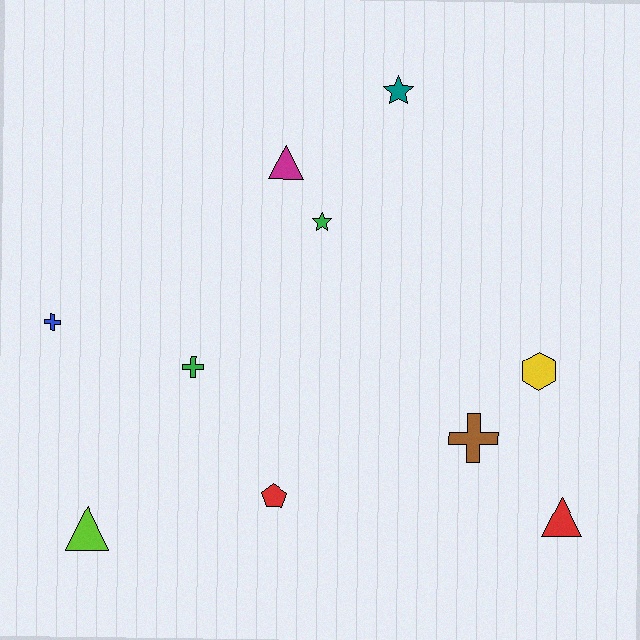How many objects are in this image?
There are 10 objects.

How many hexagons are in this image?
There is 1 hexagon.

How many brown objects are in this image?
There is 1 brown object.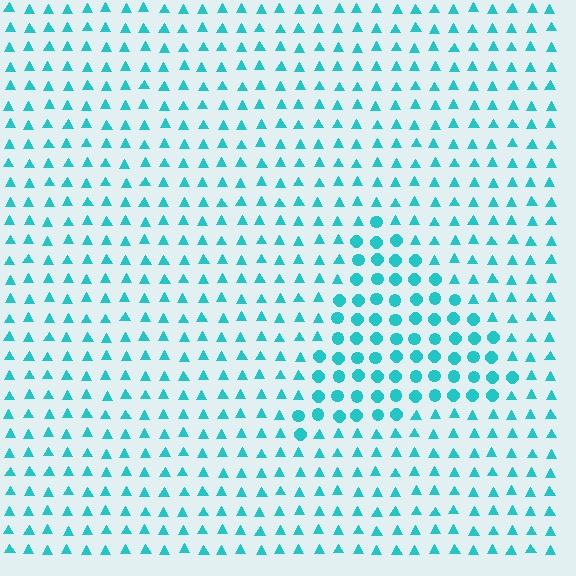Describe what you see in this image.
The image is filled with small cyan elements arranged in a uniform grid. A triangle-shaped region contains circles, while the surrounding area contains triangles. The boundary is defined purely by the change in element shape.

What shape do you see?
I see a triangle.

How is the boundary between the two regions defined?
The boundary is defined by a change in element shape: circles inside vs. triangles outside. All elements share the same color and spacing.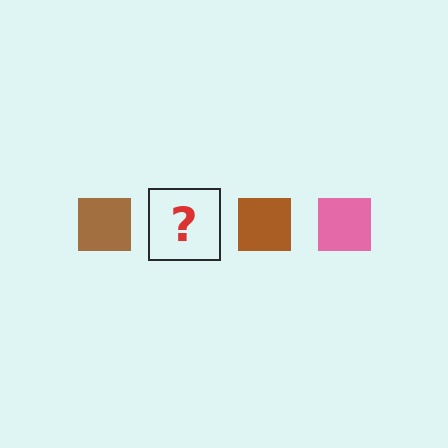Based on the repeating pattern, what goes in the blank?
The blank should be a pink square.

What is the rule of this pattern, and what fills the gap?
The rule is that the pattern cycles through brown, pink squares. The gap should be filled with a pink square.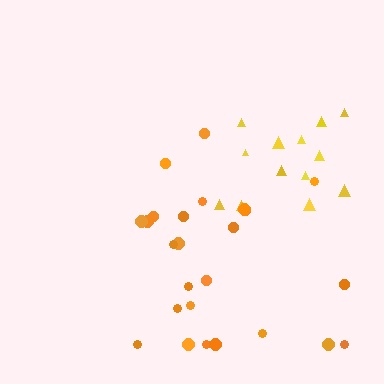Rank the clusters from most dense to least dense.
yellow, orange.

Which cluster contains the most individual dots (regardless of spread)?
Orange (25).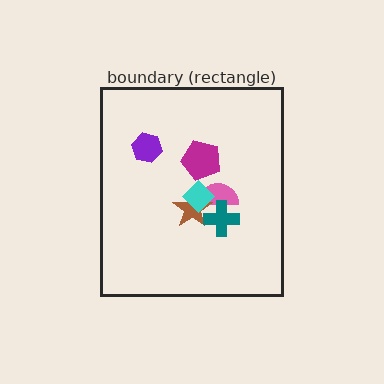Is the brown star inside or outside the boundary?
Inside.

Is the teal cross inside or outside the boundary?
Inside.